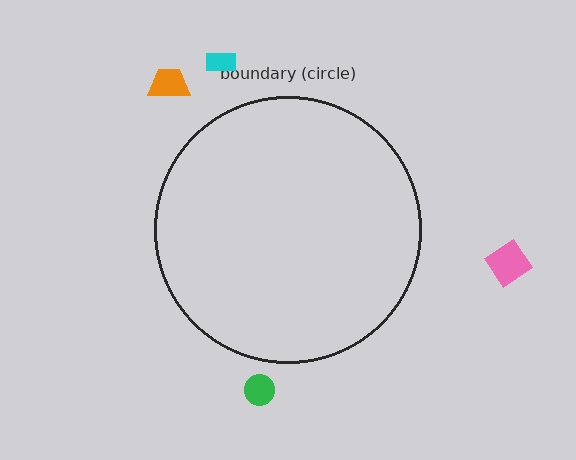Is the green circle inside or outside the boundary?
Outside.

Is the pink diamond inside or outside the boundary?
Outside.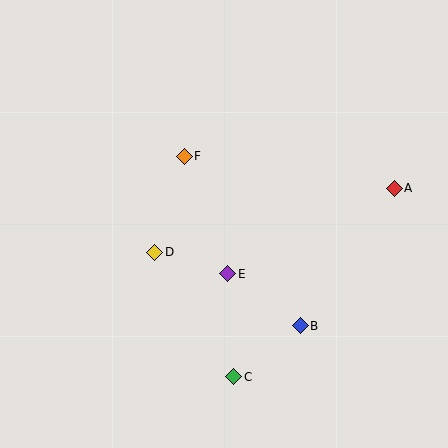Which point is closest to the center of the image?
Point E at (228, 274) is closest to the center.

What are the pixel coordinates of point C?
Point C is at (234, 377).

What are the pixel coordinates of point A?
Point A is at (394, 188).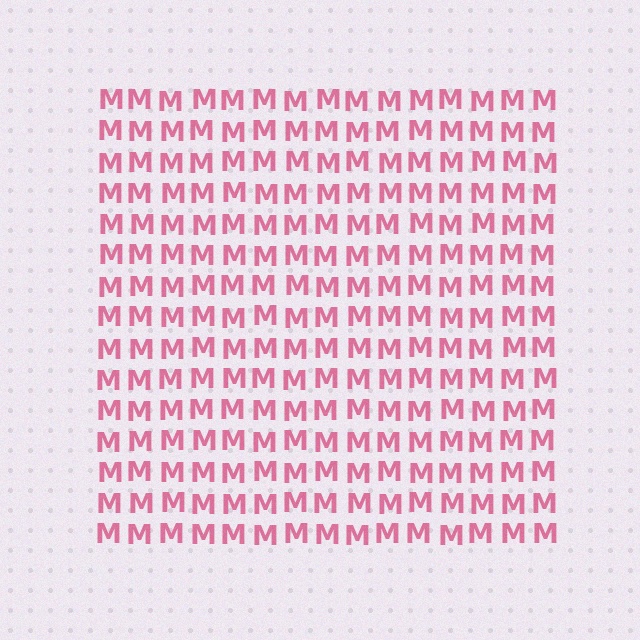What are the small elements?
The small elements are letter M's.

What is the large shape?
The large shape is a square.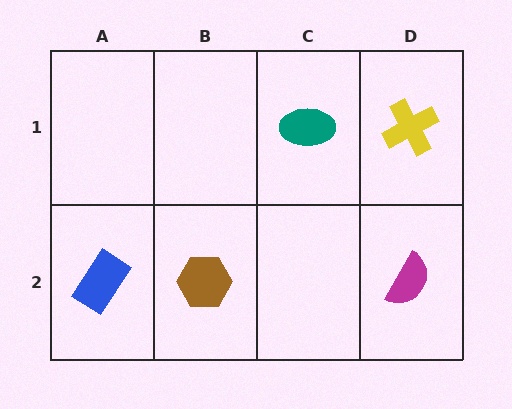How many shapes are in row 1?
2 shapes.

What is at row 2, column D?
A magenta semicircle.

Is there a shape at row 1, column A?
No, that cell is empty.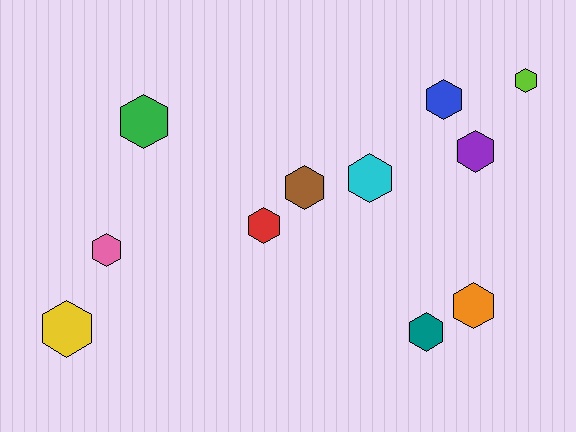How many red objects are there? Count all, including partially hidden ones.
There is 1 red object.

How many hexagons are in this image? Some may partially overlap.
There are 11 hexagons.